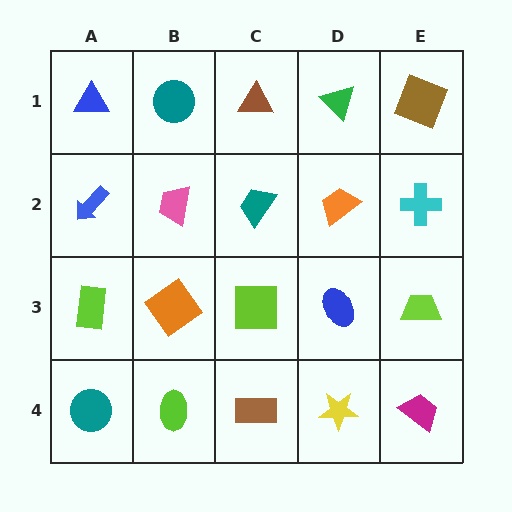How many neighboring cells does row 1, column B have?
3.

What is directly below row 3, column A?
A teal circle.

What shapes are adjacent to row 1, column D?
An orange trapezoid (row 2, column D), a brown triangle (row 1, column C), a brown square (row 1, column E).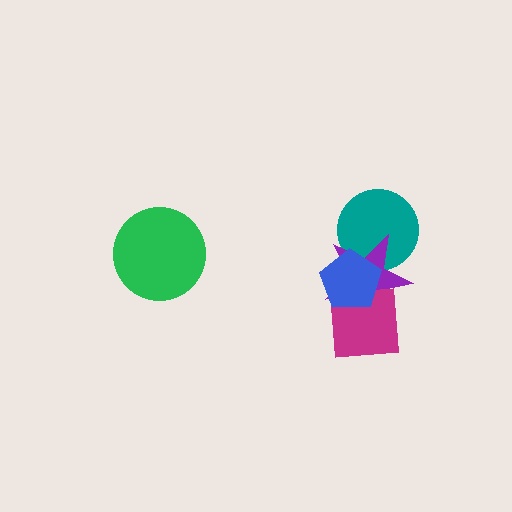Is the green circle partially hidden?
No, no other shape covers it.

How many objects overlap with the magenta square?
2 objects overlap with the magenta square.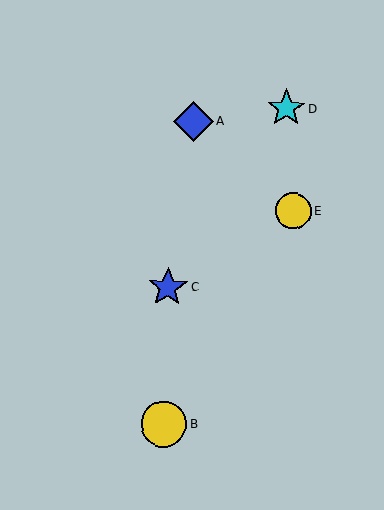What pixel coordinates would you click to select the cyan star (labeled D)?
Click at (286, 108) to select the cyan star D.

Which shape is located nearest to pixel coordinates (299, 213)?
The yellow circle (labeled E) at (293, 211) is nearest to that location.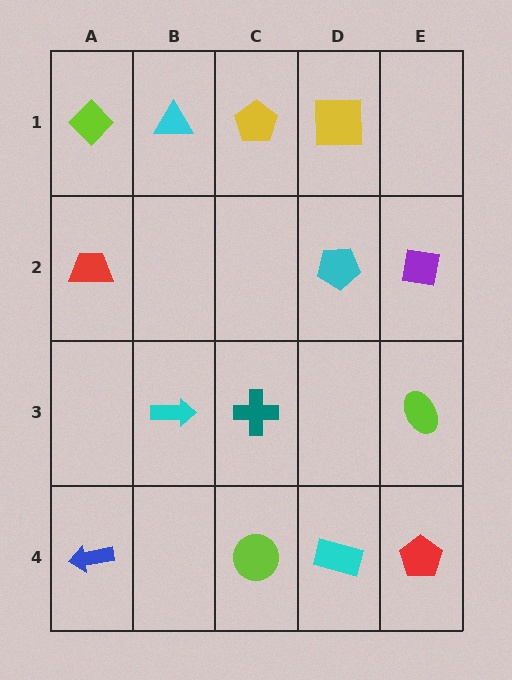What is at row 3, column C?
A teal cross.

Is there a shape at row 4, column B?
No, that cell is empty.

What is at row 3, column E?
A lime ellipse.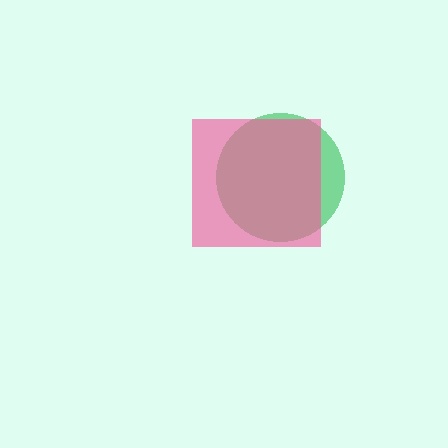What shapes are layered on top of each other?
The layered shapes are: a green circle, a pink square.